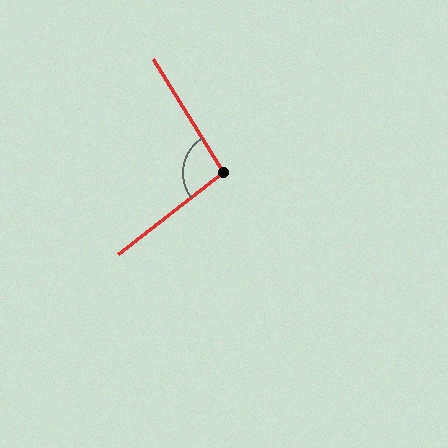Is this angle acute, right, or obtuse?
It is obtuse.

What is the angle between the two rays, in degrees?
Approximately 96 degrees.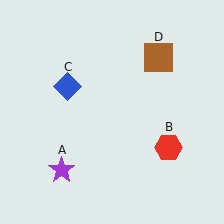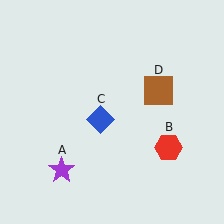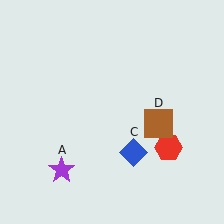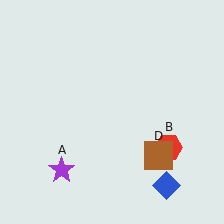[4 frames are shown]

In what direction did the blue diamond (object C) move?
The blue diamond (object C) moved down and to the right.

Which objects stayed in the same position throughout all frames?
Purple star (object A) and red hexagon (object B) remained stationary.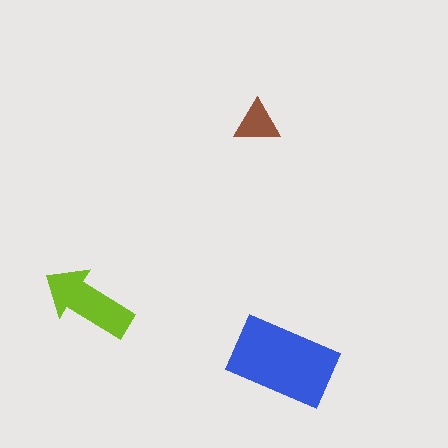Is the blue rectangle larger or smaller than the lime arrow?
Larger.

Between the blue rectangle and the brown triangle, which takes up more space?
The blue rectangle.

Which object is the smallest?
The brown triangle.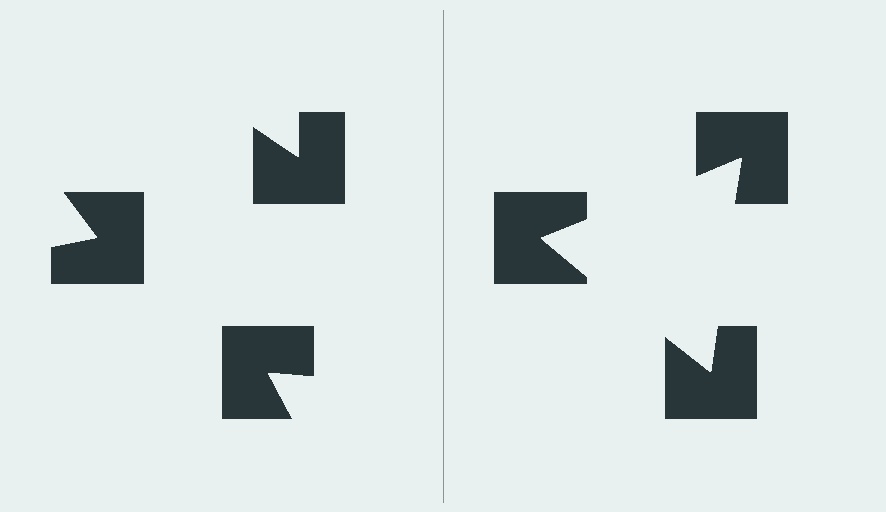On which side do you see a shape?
An illusory triangle appears on the right side. On the left side the wedge cuts are rotated, so no coherent shape forms.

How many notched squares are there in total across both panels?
6 — 3 on each side.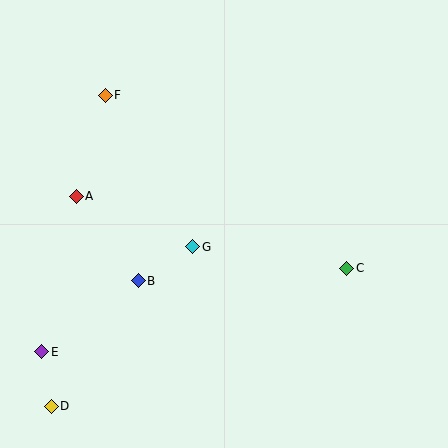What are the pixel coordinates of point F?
Point F is at (105, 95).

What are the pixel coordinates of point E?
Point E is at (42, 352).